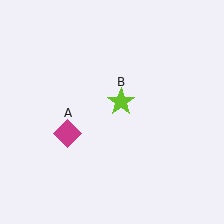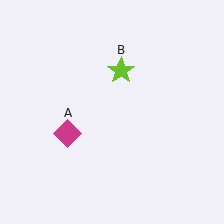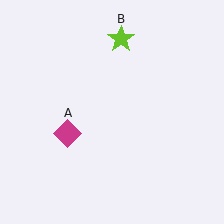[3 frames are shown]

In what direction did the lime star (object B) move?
The lime star (object B) moved up.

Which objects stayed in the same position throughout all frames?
Magenta diamond (object A) remained stationary.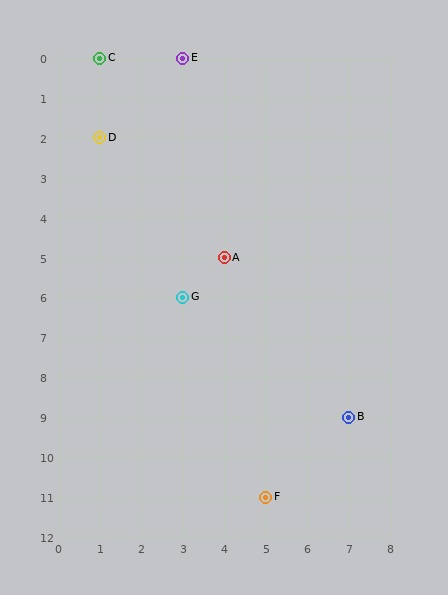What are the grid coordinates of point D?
Point D is at grid coordinates (1, 2).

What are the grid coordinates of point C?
Point C is at grid coordinates (1, 0).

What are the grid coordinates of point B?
Point B is at grid coordinates (7, 9).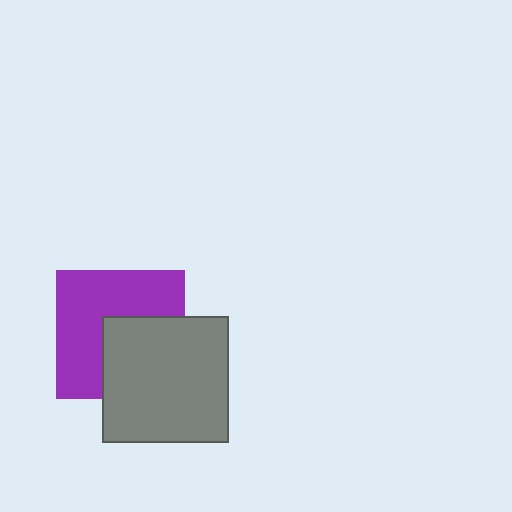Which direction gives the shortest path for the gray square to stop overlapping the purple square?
Moving toward the lower-right gives the shortest separation.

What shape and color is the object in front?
The object in front is a gray square.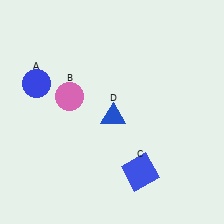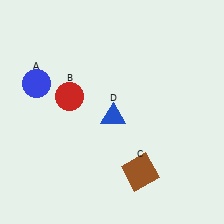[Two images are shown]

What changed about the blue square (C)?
In Image 1, C is blue. In Image 2, it changed to brown.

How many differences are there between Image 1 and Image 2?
There are 2 differences between the two images.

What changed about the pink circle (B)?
In Image 1, B is pink. In Image 2, it changed to red.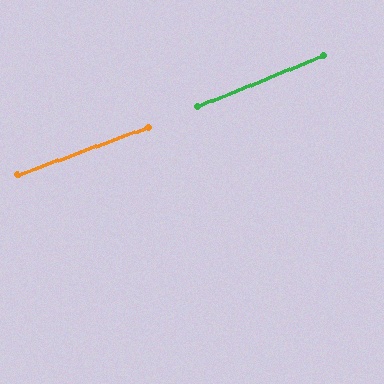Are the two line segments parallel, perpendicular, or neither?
Parallel — their directions differ by only 1.8°.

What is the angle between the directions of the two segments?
Approximately 2 degrees.